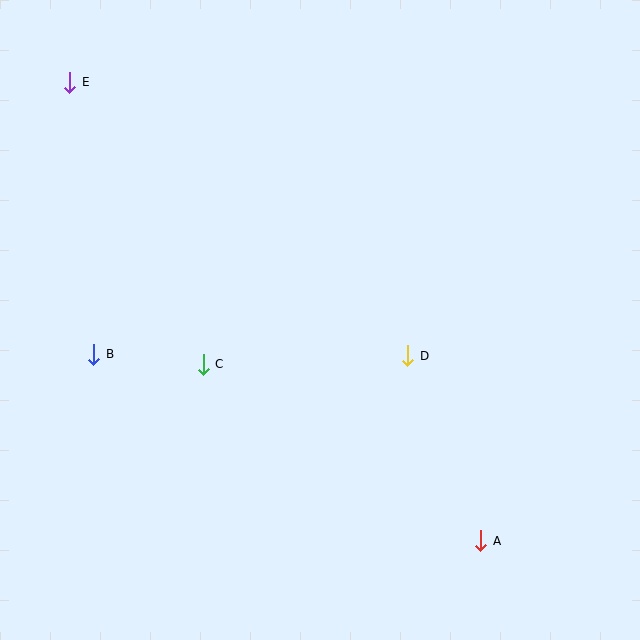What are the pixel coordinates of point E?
Point E is at (70, 82).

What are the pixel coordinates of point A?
Point A is at (481, 541).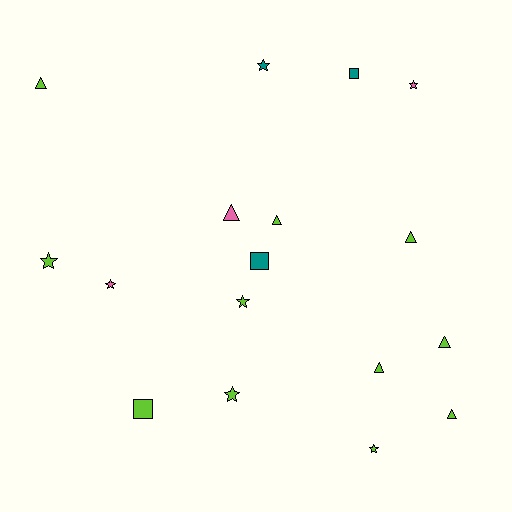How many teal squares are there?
There are 2 teal squares.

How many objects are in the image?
There are 17 objects.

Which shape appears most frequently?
Star, with 7 objects.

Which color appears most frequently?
Lime, with 11 objects.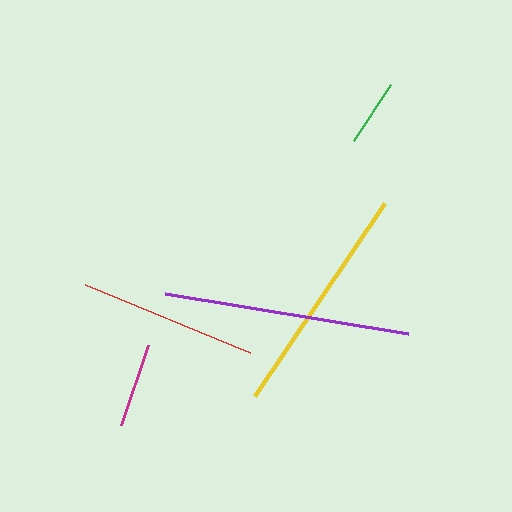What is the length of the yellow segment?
The yellow segment is approximately 233 pixels long.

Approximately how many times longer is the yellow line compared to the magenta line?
The yellow line is approximately 2.7 times the length of the magenta line.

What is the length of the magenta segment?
The magenta segment is approximately 85 pixels long.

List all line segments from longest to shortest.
From longest to shortest: purple, yellow, red, magenta, green.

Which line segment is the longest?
The purple line is the longest at approximately 246 pixels.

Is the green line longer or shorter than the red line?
The red line is longer than the green line.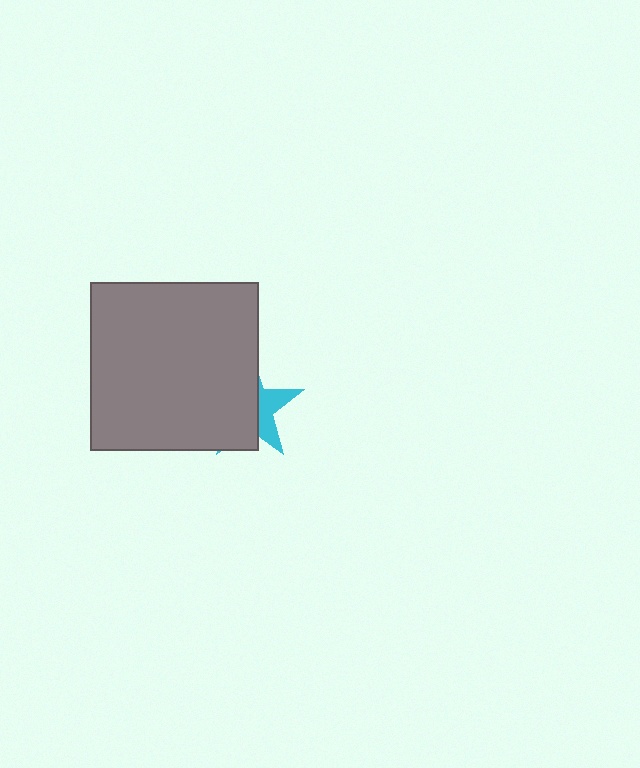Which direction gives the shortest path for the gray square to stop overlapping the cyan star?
Moving left gives the shortest separation.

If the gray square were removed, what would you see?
You would see the complete cyan star.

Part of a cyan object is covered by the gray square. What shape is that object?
It is a star.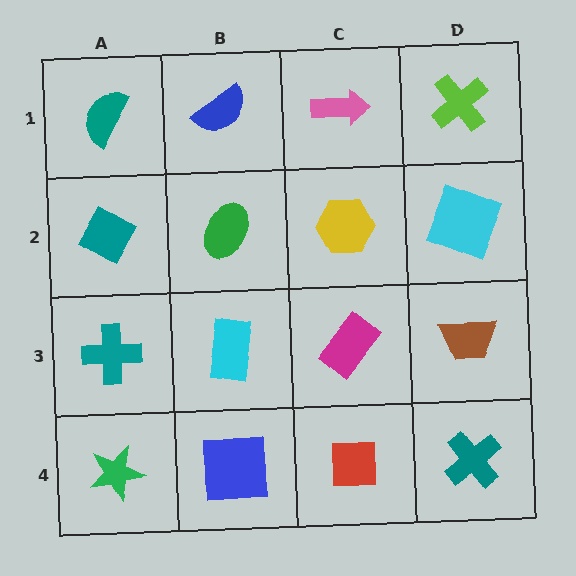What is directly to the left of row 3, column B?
A teal cross.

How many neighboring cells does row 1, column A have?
2.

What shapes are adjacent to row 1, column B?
A green ellipse (row 2, column B), a teal semicircle (row 1, column A), a pink arrow (row 1, column C).